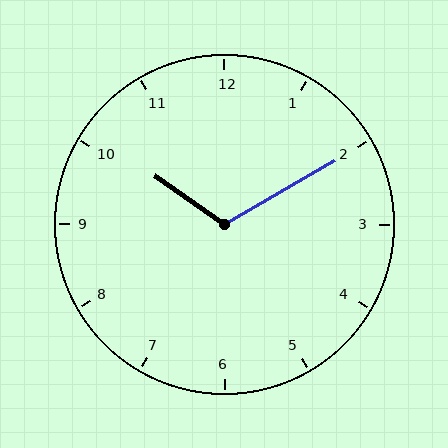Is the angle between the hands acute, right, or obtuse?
It is obtuse.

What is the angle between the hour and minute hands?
Approximately 115 degrees.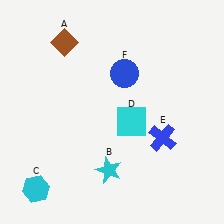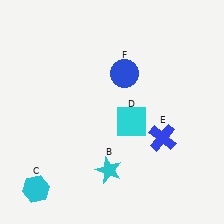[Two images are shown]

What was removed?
The brown diamond (A) was removed in Image 2.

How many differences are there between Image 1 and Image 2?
There is 1 difference between the two images.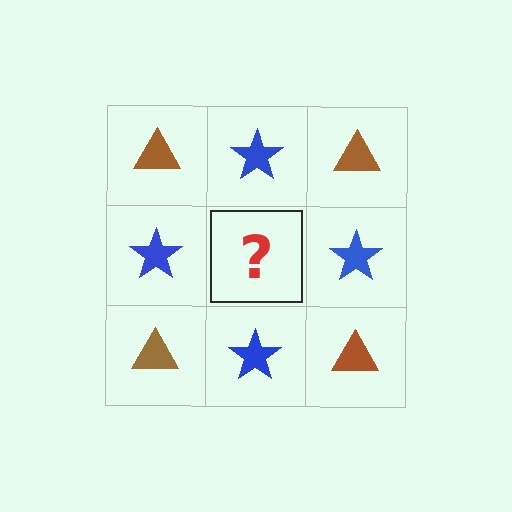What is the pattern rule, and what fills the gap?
The rule is that it alternates brown triangle and blue star in a checkerboard pattern. The gap should be filled with a brown triangle.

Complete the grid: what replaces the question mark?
The question mark should be replaced with a brown triangle.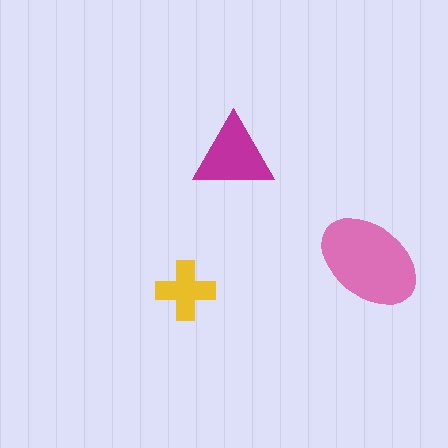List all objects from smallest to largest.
The yellow cross, the magenta triangle, the pink ellipse.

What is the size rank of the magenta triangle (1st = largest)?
2nd.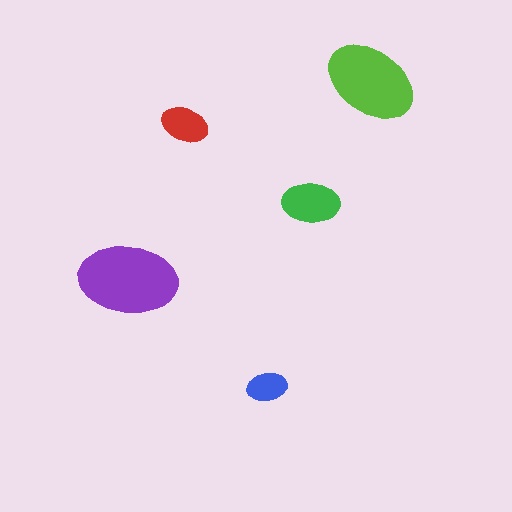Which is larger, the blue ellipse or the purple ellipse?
The purple one.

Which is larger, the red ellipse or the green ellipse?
The green one.